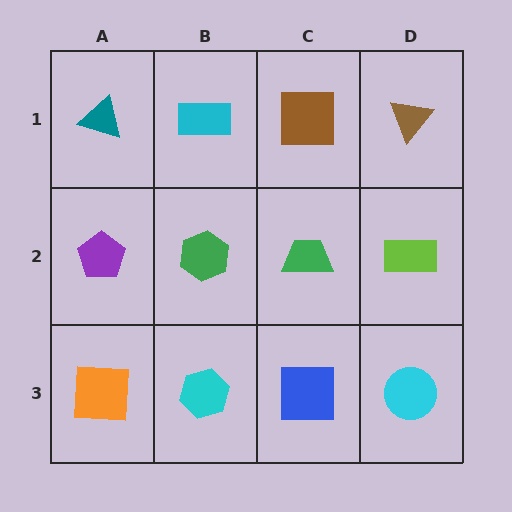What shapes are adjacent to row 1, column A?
A purple pentagon (row 2, column A), a cyan rectangle (row 1, column B).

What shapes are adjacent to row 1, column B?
A green hexagon (row 2, column B), a teal triangle (row 1, column A), a brown square (row 1, column C).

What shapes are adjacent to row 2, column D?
A brown triangle (row 1, column D), a cyan circle (row 3, column D), a green trapezoid (row 2, column C).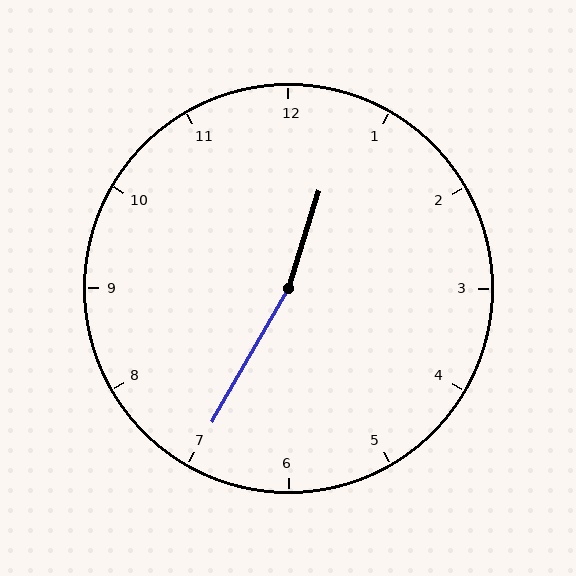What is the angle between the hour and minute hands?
Approximately 168 degrees.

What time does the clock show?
12:35.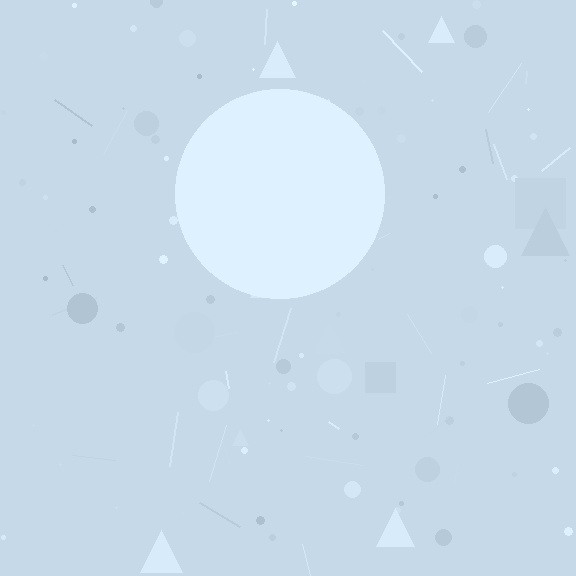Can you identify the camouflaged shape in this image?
The camouflaged shape is a circle.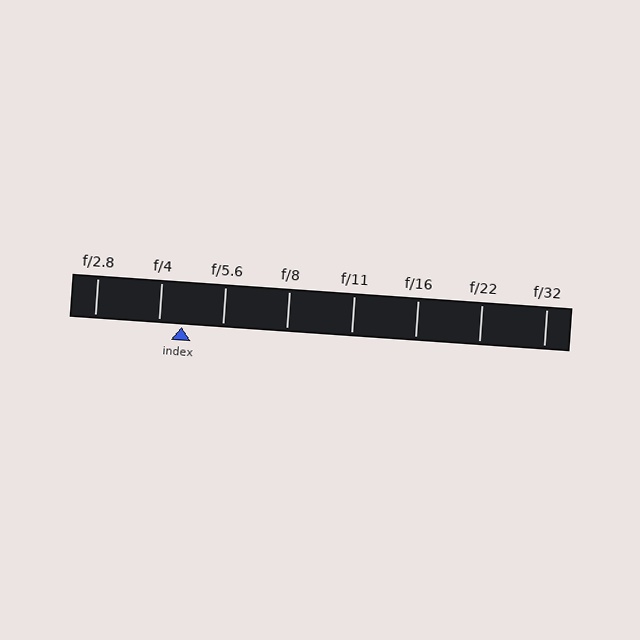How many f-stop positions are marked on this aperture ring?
There are 8 f-stop positions marked.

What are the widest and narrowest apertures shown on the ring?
The widest aperture shown is f/2.8 and the narrowest is f/32.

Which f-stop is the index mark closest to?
The index mark is closest to f/4.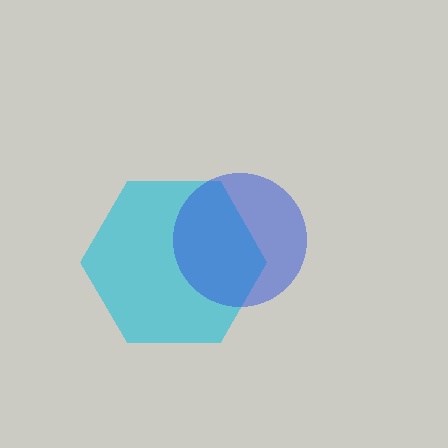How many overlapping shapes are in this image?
There are 2 overlapping shapes in the image.